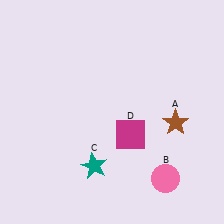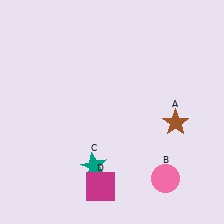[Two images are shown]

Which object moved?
The magenta square (D) moved down.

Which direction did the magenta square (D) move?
The magenta square (D) moved down.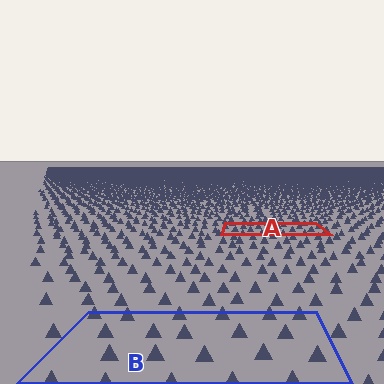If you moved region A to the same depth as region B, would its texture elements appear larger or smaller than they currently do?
They would appear larger. At a closer depth, the same texture elements are projected at a bigger on-screen size.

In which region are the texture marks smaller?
The texture marks are smaller in region A, because it is farther away.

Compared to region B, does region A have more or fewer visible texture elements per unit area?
Region A has more texture elements per unit area — they are packed more densely because it is farther away.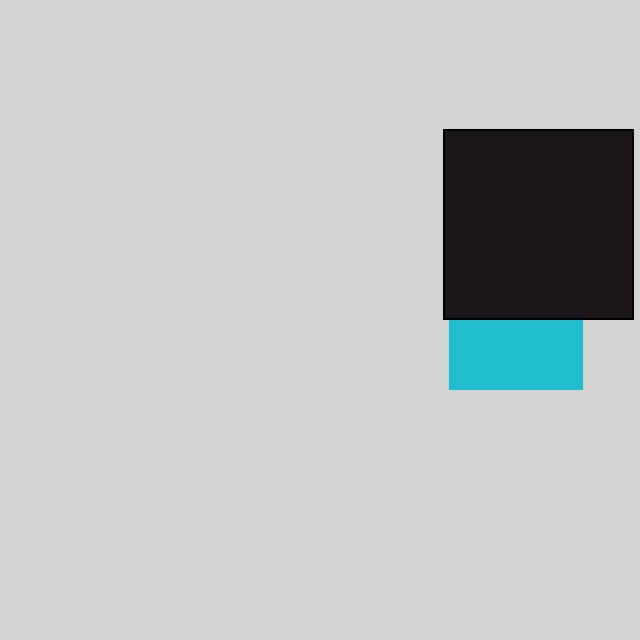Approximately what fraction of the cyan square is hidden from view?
Roughly 48% of the cyan square is hidden behind the black square.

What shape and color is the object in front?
The object in front is a black square.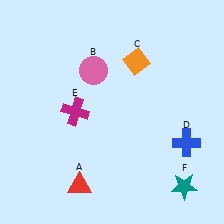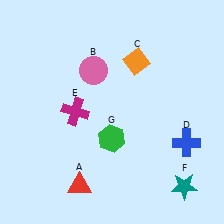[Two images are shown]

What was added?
A green hexagon (G) was added in Image 2.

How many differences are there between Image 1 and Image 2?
There is 1 difference between the two images.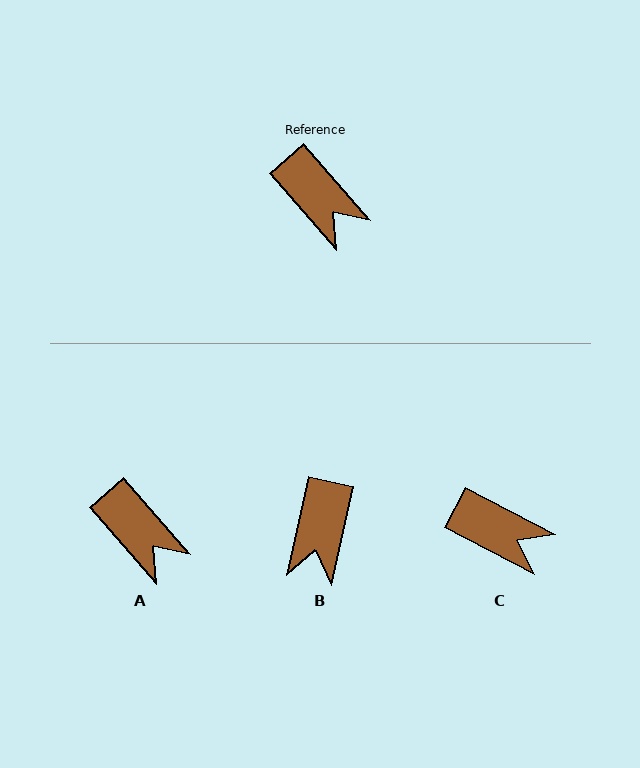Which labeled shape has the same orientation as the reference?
A.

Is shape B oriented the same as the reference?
No, it is off by about 54 degrees.